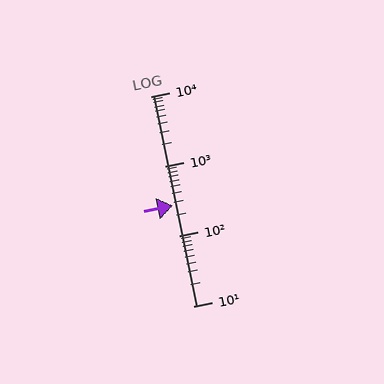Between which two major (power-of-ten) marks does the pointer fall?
The pointer is between 100 and 1000.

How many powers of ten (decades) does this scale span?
The scale spans 3 decades, from 10 to 10000.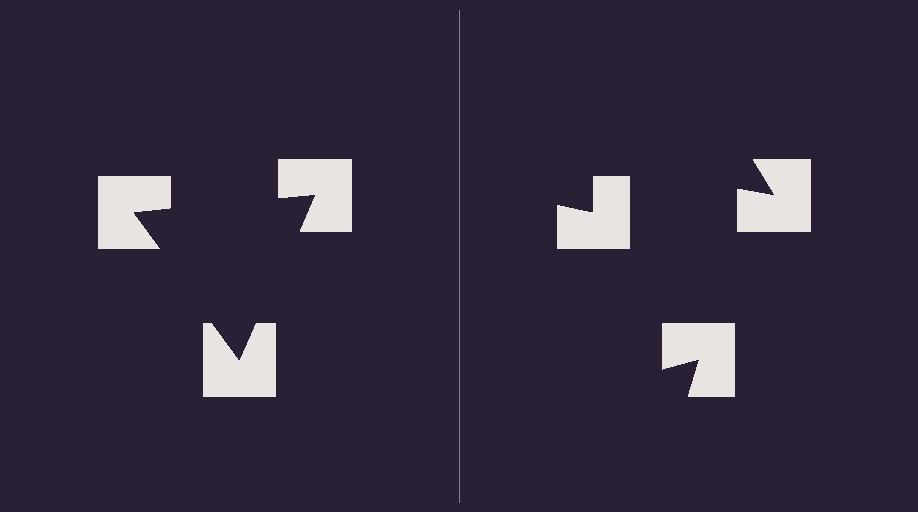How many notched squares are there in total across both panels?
6 — 3 on each side.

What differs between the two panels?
The notched squares are positioned identically on both sides; only the wedge orientations differ. On the left they align to a triangle; on the right they are misaligned.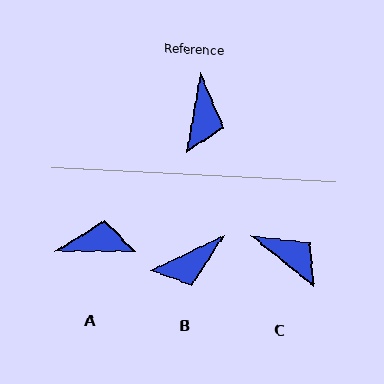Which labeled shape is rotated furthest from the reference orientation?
A, about 100 degrees away.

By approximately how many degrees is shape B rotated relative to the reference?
Approximately 54 degrees clockwise.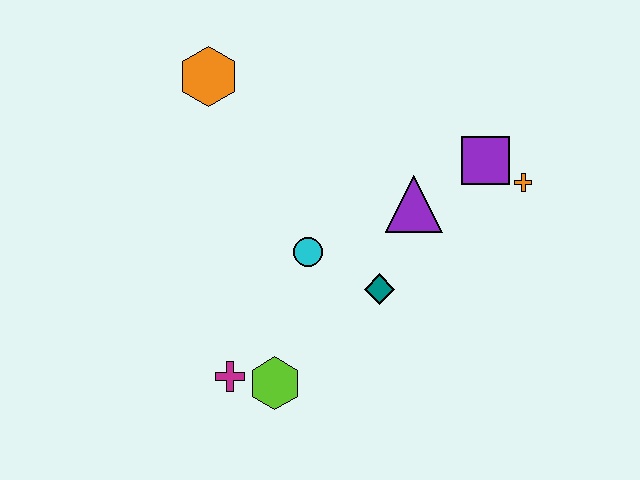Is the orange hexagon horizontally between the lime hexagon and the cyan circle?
No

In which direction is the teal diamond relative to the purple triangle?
The teal diamond is below the purple triangle.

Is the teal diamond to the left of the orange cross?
Yes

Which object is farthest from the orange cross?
The magenta cross is farthest from the orange cross.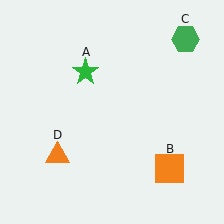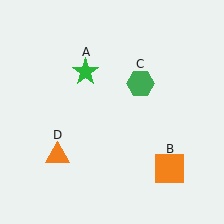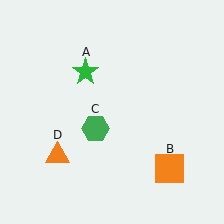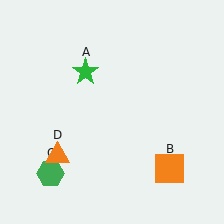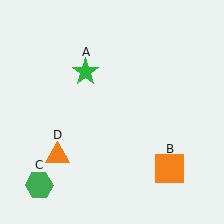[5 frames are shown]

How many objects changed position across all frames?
1 object changed position: green hexagon (object C).